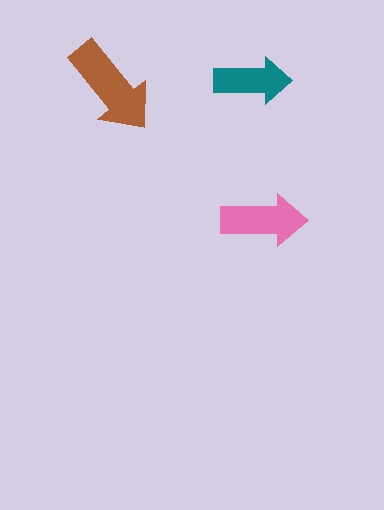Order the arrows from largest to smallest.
the brown one, the pink one, the teal one.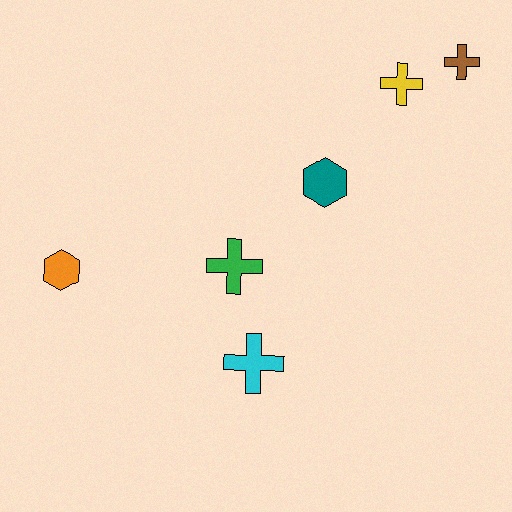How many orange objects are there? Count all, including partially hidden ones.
There is 1 orange object.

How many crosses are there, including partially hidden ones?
There are 4 crosses.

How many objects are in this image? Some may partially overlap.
There are 6 objects.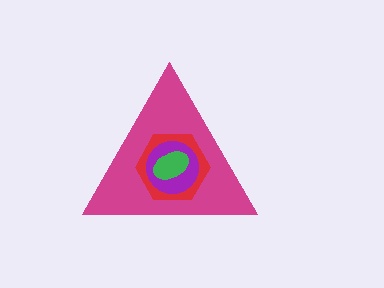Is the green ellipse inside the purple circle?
Yes.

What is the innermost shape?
The green ellipse.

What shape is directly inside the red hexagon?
The purple circle.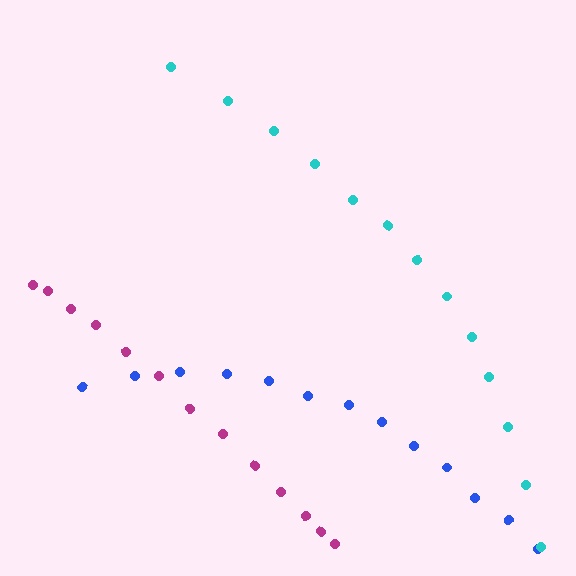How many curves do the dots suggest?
There are 3 distinct paths.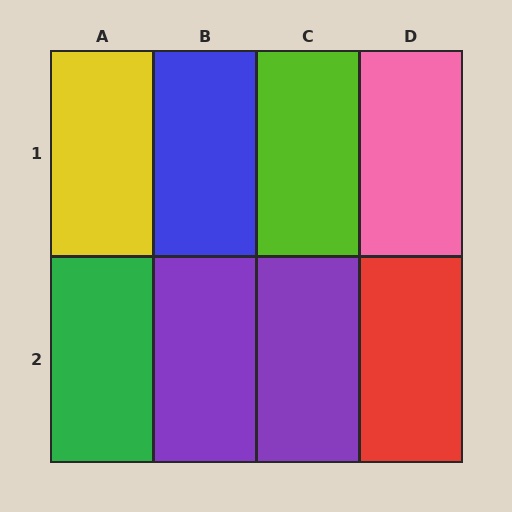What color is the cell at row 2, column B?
Purple.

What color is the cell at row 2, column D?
Red.